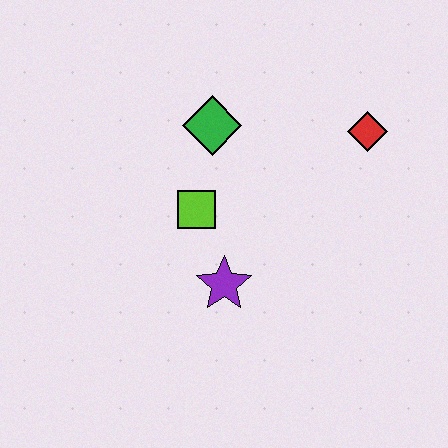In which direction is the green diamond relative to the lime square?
The green diamond is above the lime square.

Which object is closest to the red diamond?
The green diamond is closest to the red diamond.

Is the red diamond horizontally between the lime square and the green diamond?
No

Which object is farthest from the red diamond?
The purple star is farthest from the red diamond.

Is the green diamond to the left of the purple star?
Yes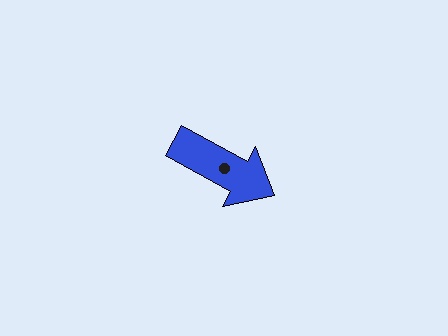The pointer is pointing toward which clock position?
Roughly 4 o'clock.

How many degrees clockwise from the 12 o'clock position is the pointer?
Approximately 119 degrees.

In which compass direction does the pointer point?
Southeast.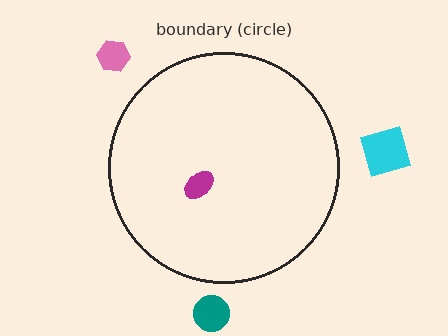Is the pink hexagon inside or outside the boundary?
Outside.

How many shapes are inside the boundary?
1 inside, 3 outside.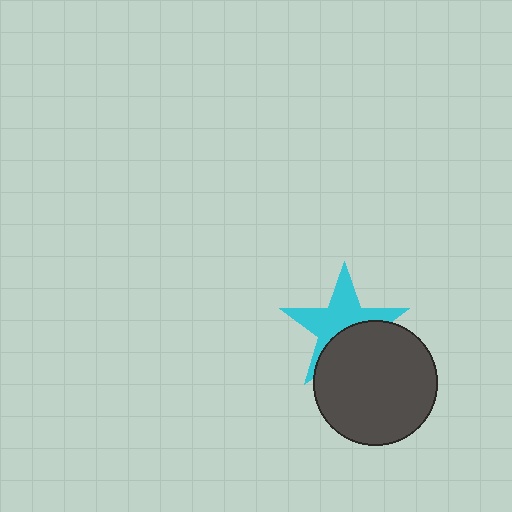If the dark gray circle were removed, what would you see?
You would see the complete cyan star.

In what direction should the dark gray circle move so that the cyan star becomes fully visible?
The dark gray circle should move down. That is the shortest direction to clear the overlap and leave the cyan star fully visible.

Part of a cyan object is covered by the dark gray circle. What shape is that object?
It is a star.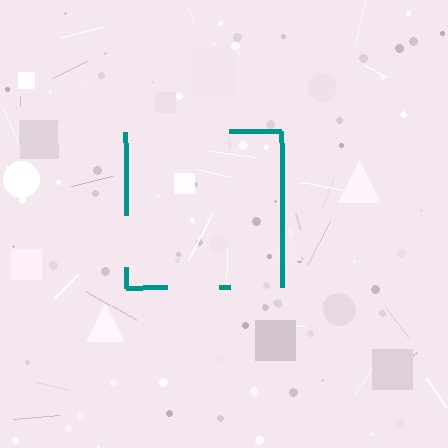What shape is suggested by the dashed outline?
The dashed outline suggests a square.